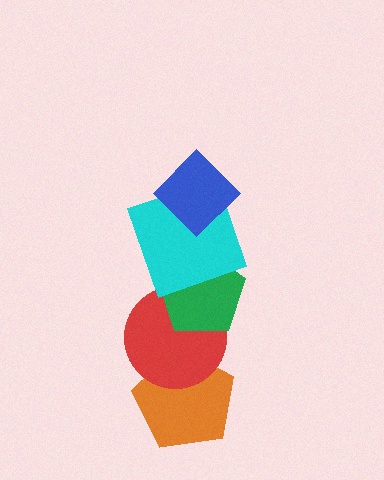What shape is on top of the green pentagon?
The cyan square is on top of the green pentagon.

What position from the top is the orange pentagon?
The orange pentagon is 5th from the top.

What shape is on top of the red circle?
The green pentagon is on top of the red circle.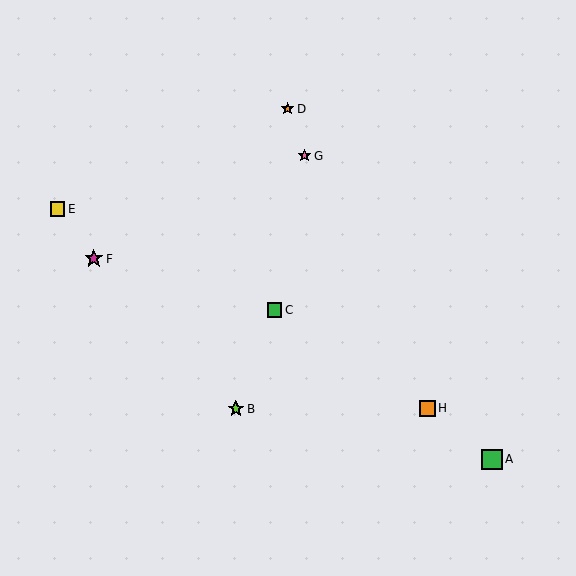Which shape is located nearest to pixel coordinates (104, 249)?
The magenta star (labeled F) at (94, 259) is nearest to that location.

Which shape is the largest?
The green square (labeled A) is the largest.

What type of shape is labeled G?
Shape G is a pink star.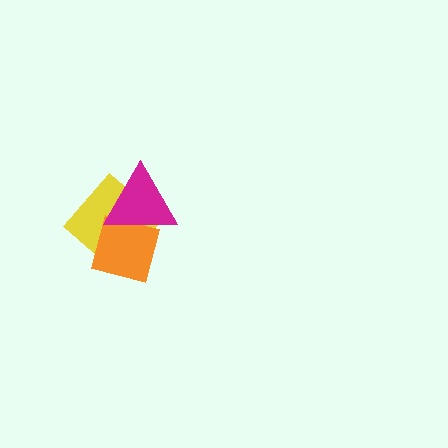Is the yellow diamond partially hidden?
Yes, it is partially covered by another shape.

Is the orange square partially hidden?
Yes, it is partially covered by another shape.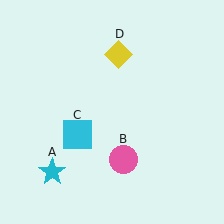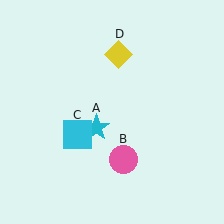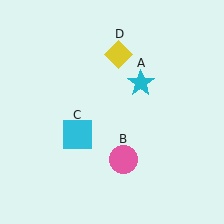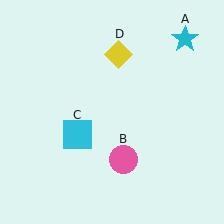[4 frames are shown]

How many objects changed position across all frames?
1 object changed position: cyan star (object A).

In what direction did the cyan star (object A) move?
The cyan star (object A) moved up and to the right.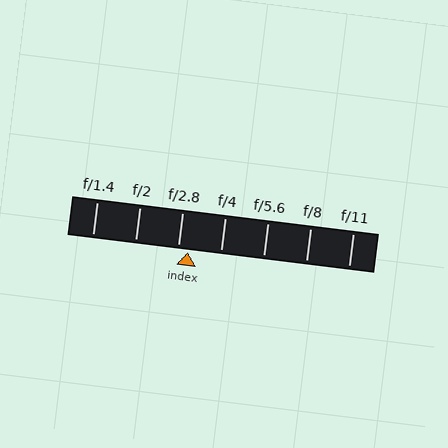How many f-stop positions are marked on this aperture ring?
There are 7 f-stop positions marked.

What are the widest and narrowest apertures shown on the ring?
The widest aperture shown is f/1.4 and the narrowest is f/11.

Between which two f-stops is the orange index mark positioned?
The index mark is between f/2.8 and f/4.